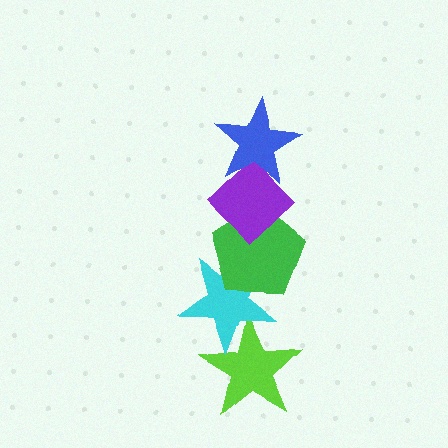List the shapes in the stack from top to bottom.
From top to bottom: the blue star, the purple diamond, the green pentagon, the cyan star, the lime star.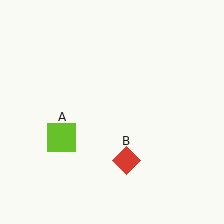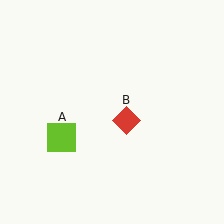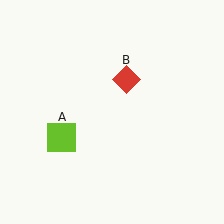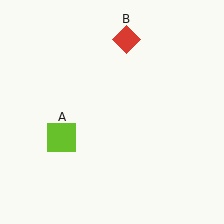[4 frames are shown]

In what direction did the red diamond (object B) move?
The red diamond (object B) moved up.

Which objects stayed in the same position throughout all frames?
Lime square (object A) remained stationary.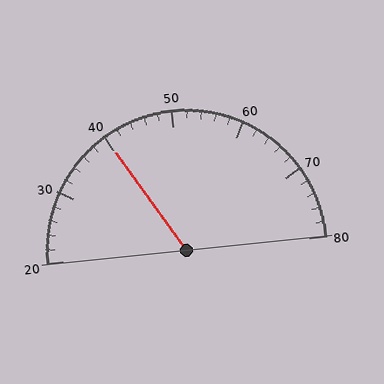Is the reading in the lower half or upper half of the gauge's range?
The reading is in the lower half of the range (20 to 80).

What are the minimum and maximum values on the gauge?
The gauge ranges from 20 to 80.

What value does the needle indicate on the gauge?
The needle indicates approximately 40.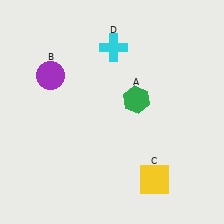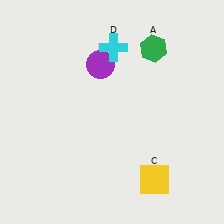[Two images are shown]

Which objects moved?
The objects that moved are: the green hexagon (A), the purple circle (B).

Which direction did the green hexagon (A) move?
The green hexagon (A) moved up.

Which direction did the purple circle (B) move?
The purple circle (B) moved right.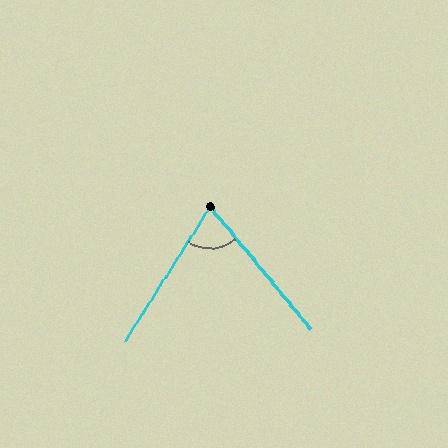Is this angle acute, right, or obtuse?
It is acute.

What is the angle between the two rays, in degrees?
Approximately 72 degrees.